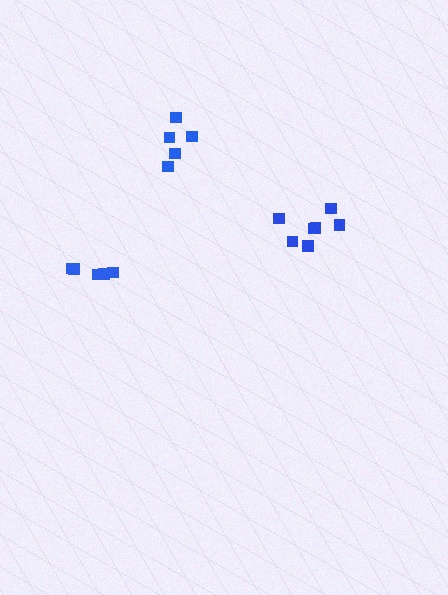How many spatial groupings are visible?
There are 3 spatial groupings.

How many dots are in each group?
Group 1: 7 dots, Group 2: 5 dots, Group 3: 5 dots (17 total).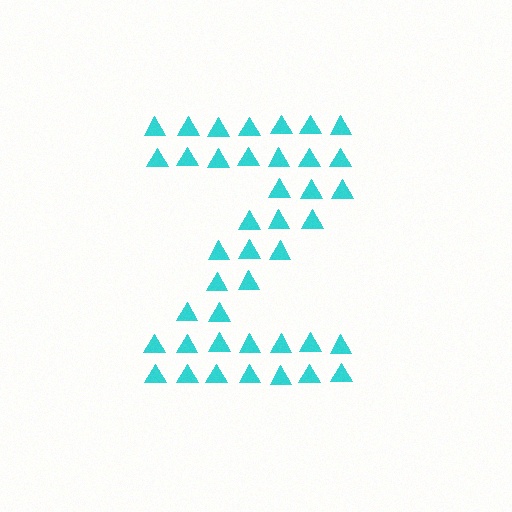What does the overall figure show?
The overall figure shows the letter Z.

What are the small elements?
The small elements are triangles.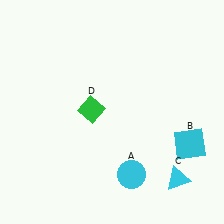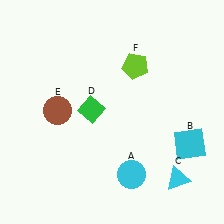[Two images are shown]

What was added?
A brown circle (E), a lime pentagon (F) were added in Image 2.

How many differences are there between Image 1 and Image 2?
There are 2 differences between the two images.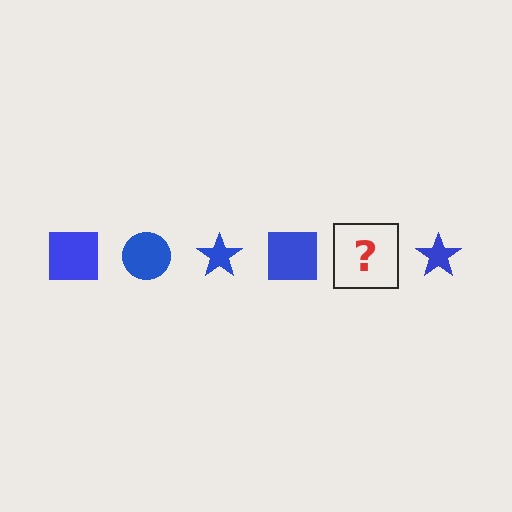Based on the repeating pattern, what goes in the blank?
The blank should be a blue circle.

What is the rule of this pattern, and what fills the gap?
The rule is that the pattern cycles through square, circle, star shapes in blue. The gap should be filled with a blue circle.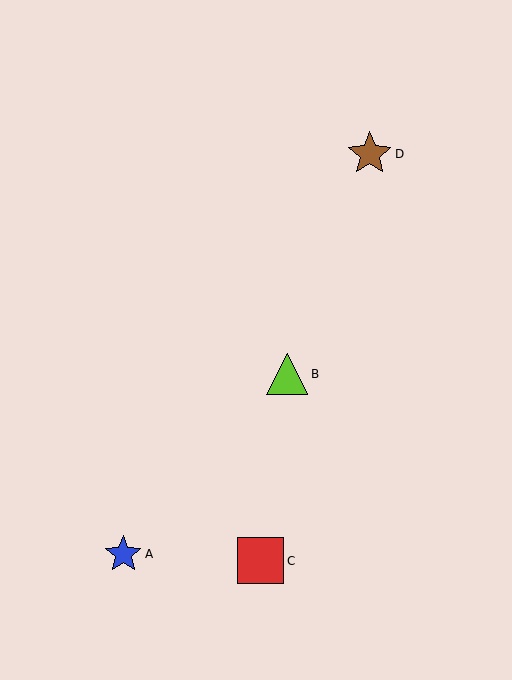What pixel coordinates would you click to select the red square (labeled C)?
Click at (261, 561) to select the red square C.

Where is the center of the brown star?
The center of the brown star is at (370, 154).